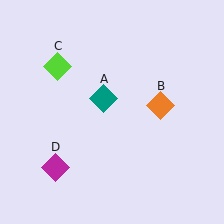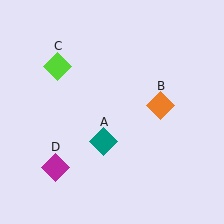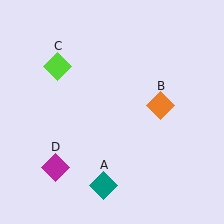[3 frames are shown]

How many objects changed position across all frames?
1 object changed position: teal diamond (object A).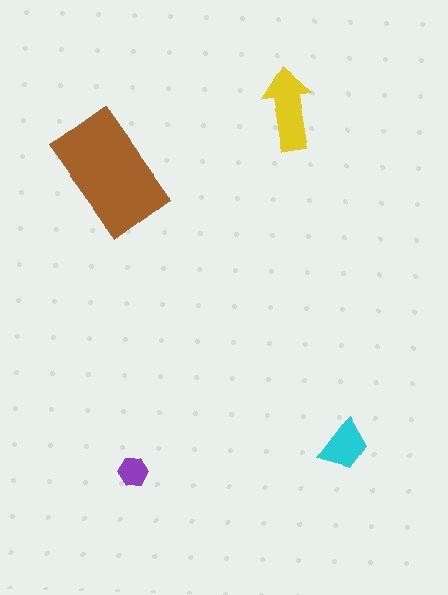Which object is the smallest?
The purple hexagon.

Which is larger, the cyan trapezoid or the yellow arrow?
The yellow arrow.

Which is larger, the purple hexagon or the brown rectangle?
The brown rectangle.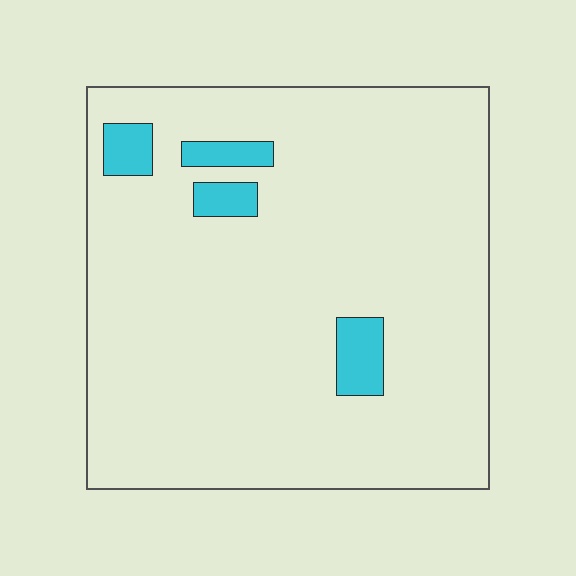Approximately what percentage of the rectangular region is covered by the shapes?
Approximately 5%.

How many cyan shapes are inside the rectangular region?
4.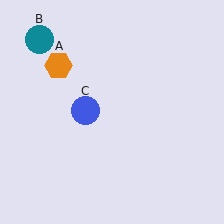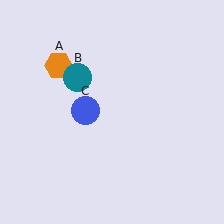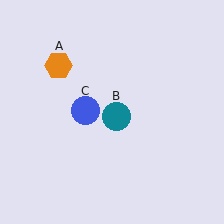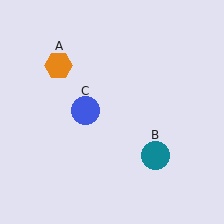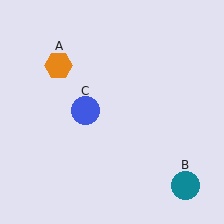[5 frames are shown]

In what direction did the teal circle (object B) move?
The teal circle (object B) moved down and to the right.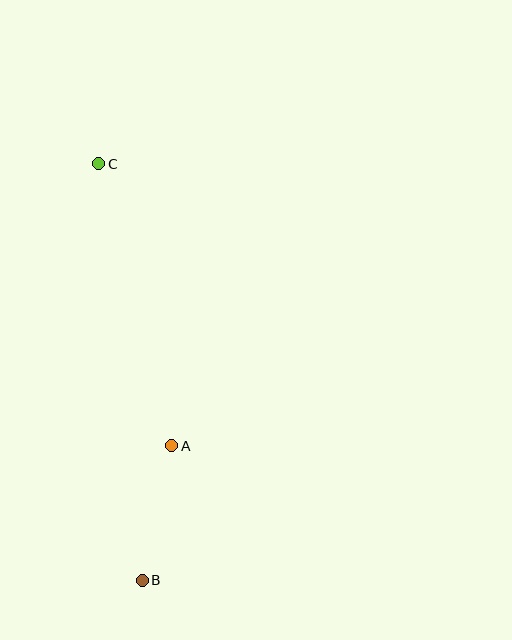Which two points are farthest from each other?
Points B and C are farthest from each other.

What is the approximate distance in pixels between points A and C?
The distance between A and C is approximately 291 pixels.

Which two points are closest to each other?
Points A and B are closest to each other.